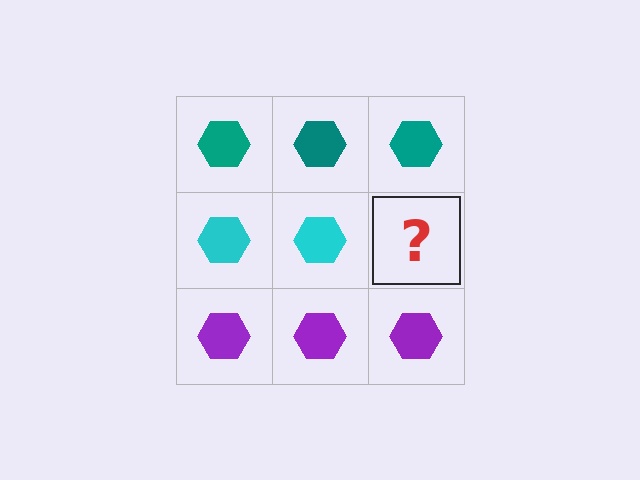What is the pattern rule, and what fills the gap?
The rule is that each row has a consistent color. The gap should be filled with a cyan hexagon.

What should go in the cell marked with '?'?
The missing cell should contain a cyan hexagon.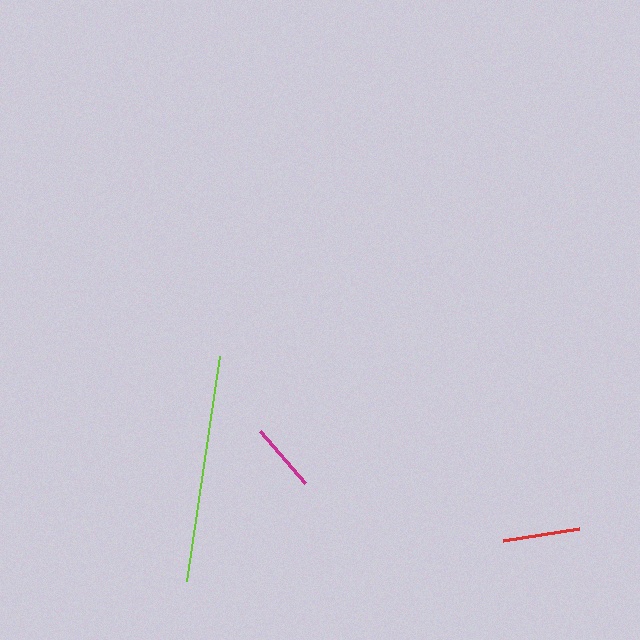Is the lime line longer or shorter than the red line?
The lime line is longer than the red line.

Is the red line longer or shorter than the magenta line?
The red line is longer than the magenta line.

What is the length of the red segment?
The red segment is approximately 78 pixels long.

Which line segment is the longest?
The lime line is the longest at approximately 228 pixels.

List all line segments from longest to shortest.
From longest to shortest: lime, red, magenta.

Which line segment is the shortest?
The magenta line is the shortest at approximately 68 pixels.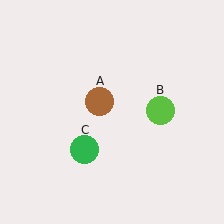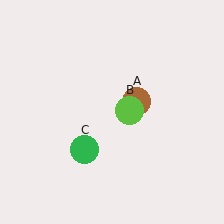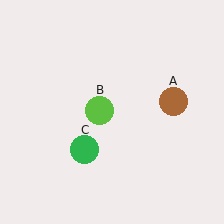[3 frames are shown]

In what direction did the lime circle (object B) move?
The lime circle (object B) moved left.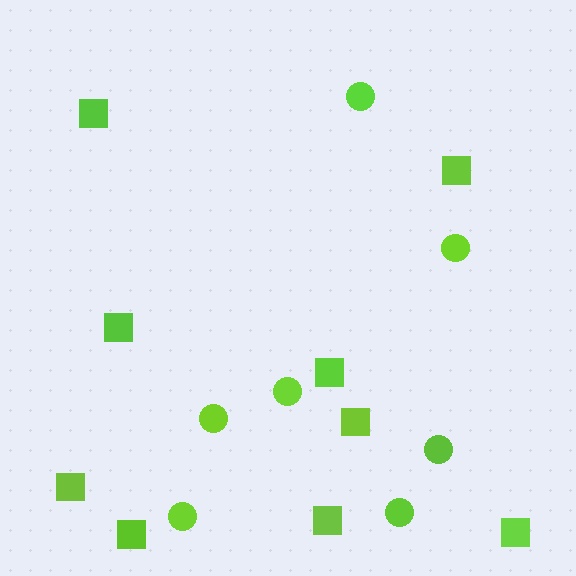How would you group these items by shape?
There are 2 groups: one group of circles (7) and one group of squares (9).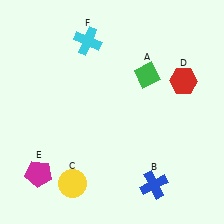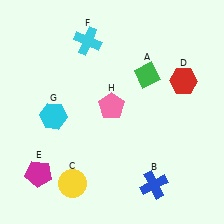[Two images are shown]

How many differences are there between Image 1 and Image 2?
There are 2 differences between the two images.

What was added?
A cyan hexagon (G), a pink pentagon (H) were added in Image 2.